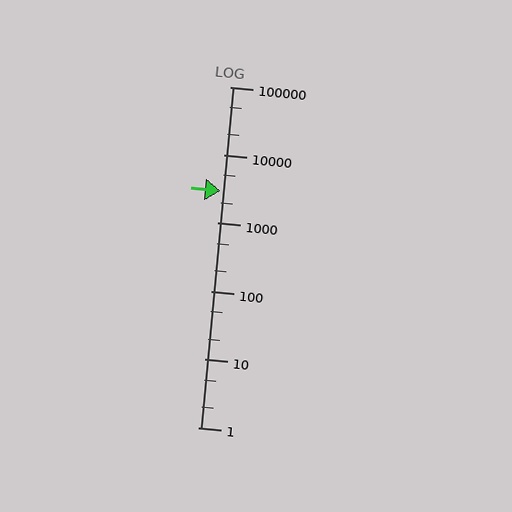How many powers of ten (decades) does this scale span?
The scale spans 5 decades, from 1 to 100000.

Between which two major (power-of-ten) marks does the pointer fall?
The pointer is between 1000 and 10000.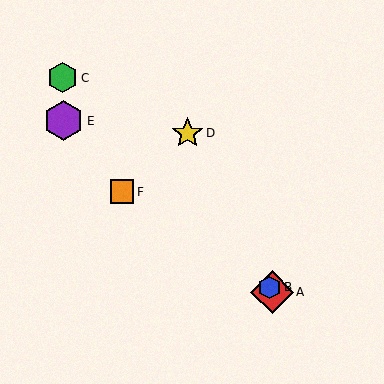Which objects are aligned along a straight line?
Objects A, B, D are aligned along a straight line.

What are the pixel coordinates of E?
Object E is at (64, 121).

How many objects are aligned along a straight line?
3 objects (A, B, D) are aligned along a straight line.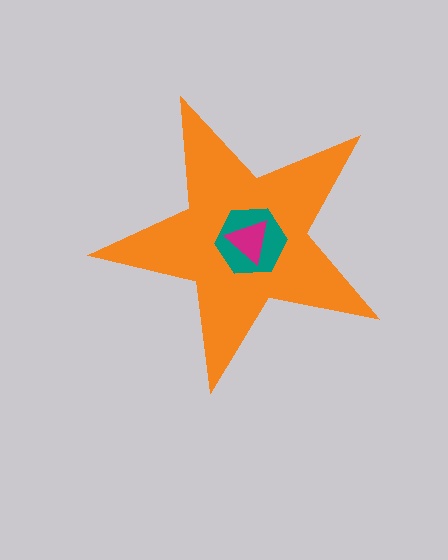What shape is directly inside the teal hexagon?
The magenta triangle.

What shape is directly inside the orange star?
The teal hexagon.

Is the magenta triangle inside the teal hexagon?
Yes.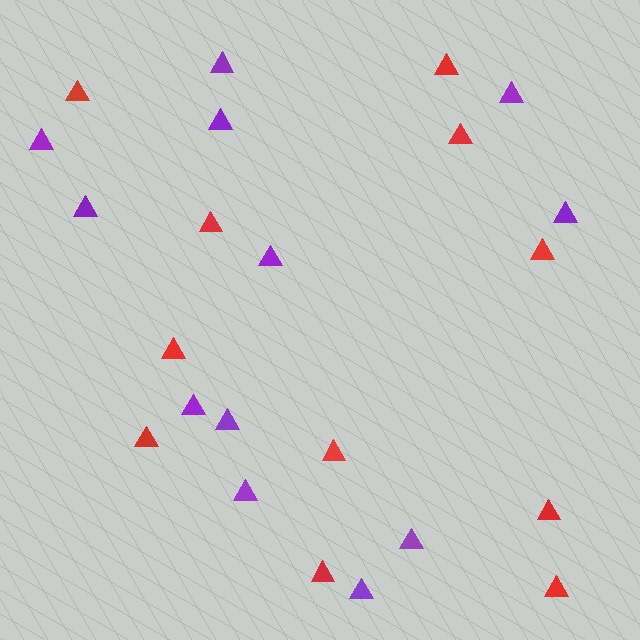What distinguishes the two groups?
There are 2 groups: one group of purple triangles (12) and one group of red triangles (11).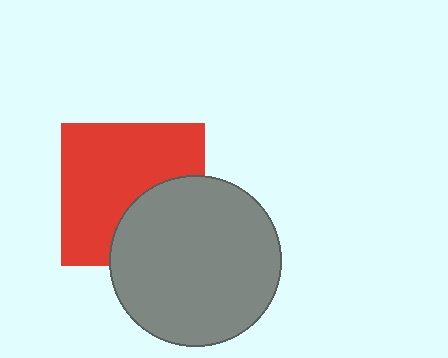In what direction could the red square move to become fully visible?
The red square could move toward the upper-left. That would shift it out from behind the gray circle entirely.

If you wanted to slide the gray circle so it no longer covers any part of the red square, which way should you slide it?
Slide it toward the lower-right — that is the most direct way to separate the two shapes.